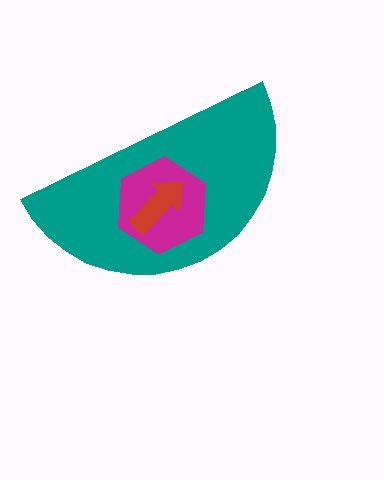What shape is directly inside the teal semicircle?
The magenta hexagon.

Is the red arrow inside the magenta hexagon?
Yes.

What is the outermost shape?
The teal semicircle.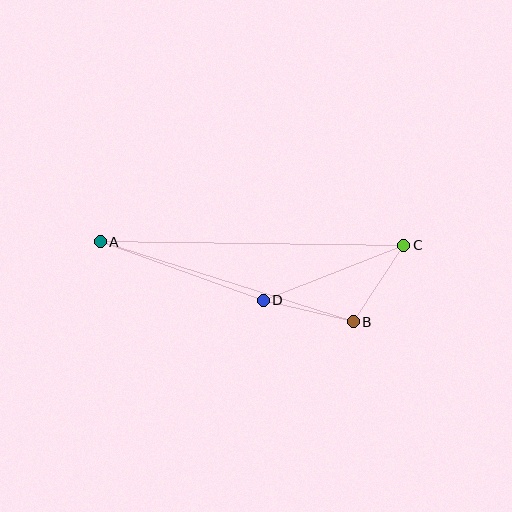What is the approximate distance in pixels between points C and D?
The distance between C and D is approximately 151 pixels.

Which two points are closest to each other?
Points B and C are closest to each other.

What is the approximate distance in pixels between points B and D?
The distance between B and D is approximately 93 pixels.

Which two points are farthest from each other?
Points A and C are farthest from each other.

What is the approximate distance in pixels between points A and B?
The distance between A and B is approximately 266 pixels.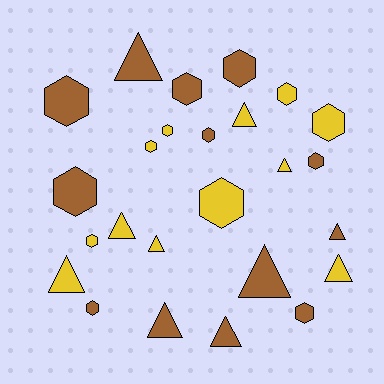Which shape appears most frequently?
Hexagon, with 14 objects.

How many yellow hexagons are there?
There are 6 yellow hexagons.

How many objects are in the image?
There are 25 objects.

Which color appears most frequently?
Brown, with 13 objects.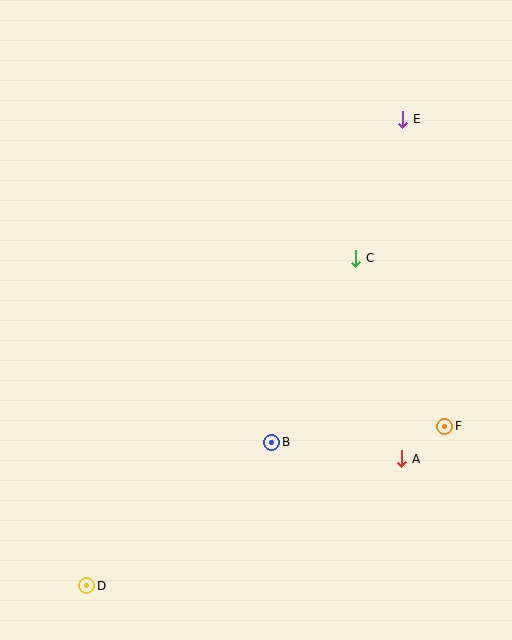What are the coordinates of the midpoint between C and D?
The midpoint between C and D is at (221, 422).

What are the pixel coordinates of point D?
Point D is at (87, 586).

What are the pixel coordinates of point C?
Point C is at (356, 258).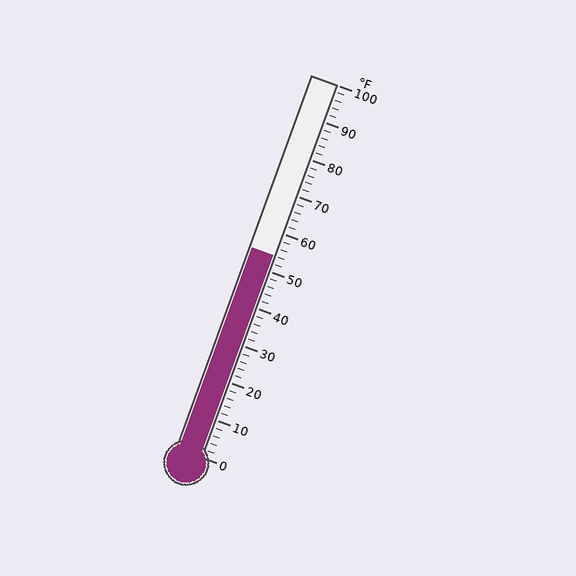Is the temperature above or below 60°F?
The temperature is below 60°F.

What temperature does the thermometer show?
The thermometer shows approximately 54°F.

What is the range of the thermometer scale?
The thermometer scale ranges from 0°F to 100°F.